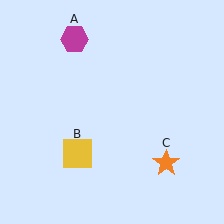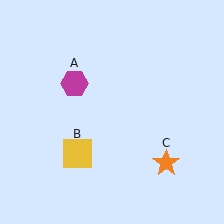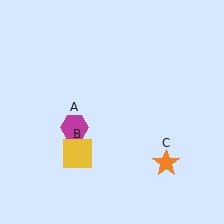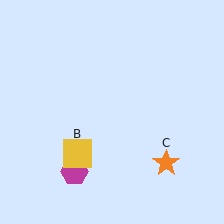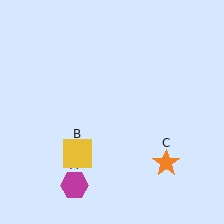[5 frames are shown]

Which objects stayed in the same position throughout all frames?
Yellow square (object B) and orange star (object C) remained stationary.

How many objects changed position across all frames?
1 object changed position: magenta hexagon (object A).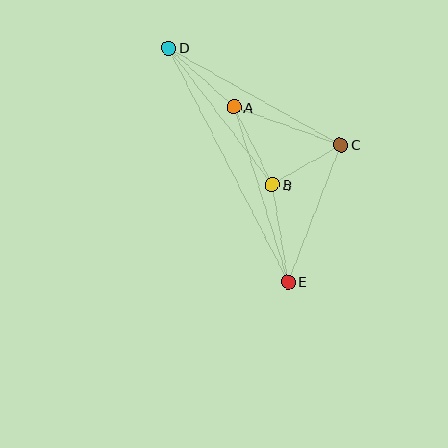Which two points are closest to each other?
Points B and C are closest to each other.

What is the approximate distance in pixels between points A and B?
The distance between A and B is approximately 86 pixels.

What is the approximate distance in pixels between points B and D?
The distance between B and D is approximately 171 pixels.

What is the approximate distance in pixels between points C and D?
The distance between C and D is approximately 198 pixels.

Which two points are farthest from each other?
Points D and E are farthest from each other.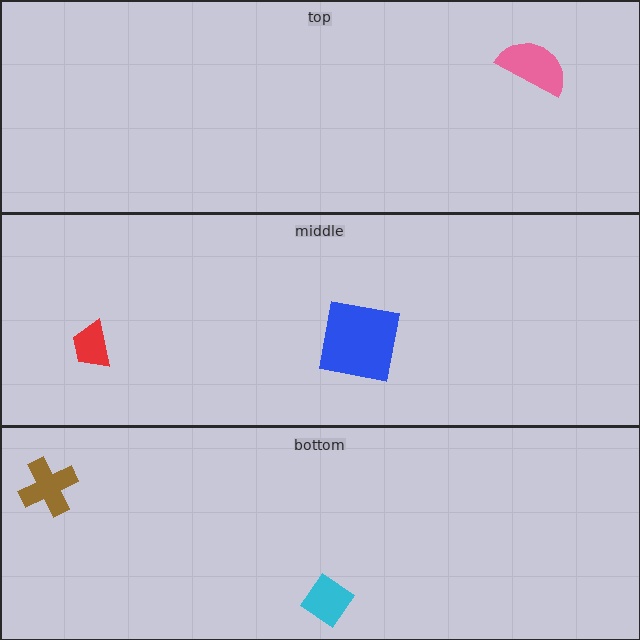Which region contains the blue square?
The middle region.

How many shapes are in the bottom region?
2.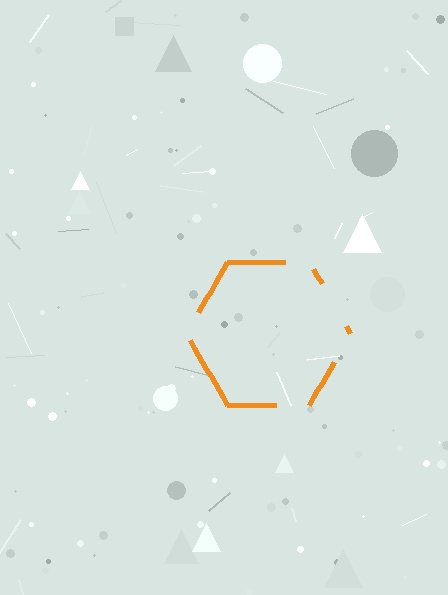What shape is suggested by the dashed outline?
The dashed outline suggests a hexagon.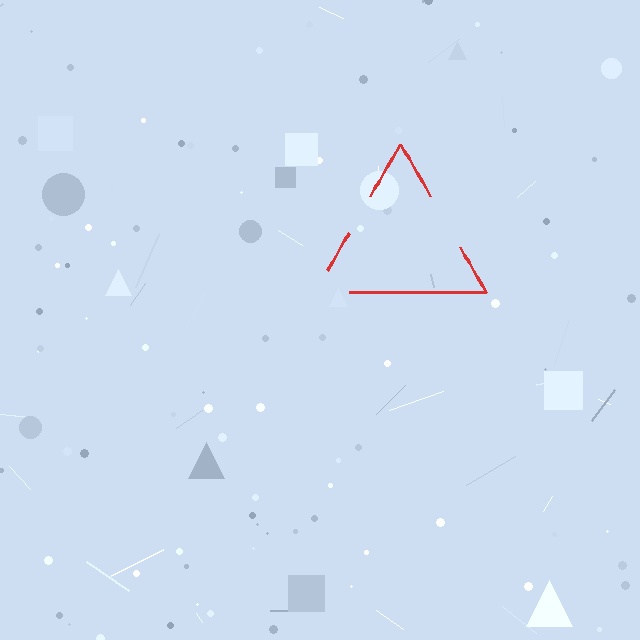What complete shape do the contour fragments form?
The contour fragments form a triangle.